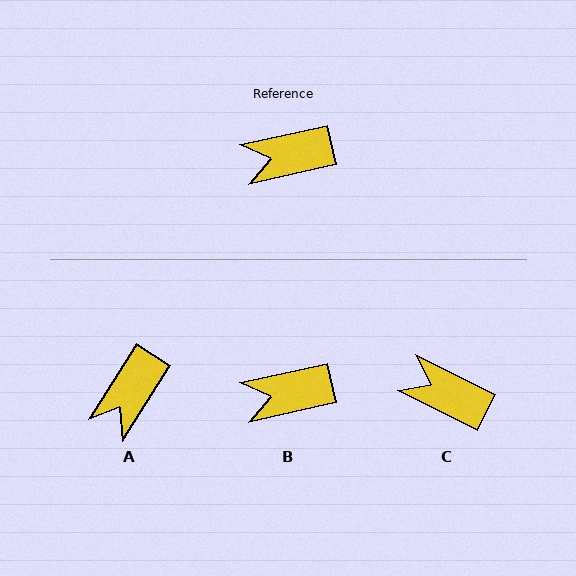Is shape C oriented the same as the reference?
No, it is off by about 39 degrees.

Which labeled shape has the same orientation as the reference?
B.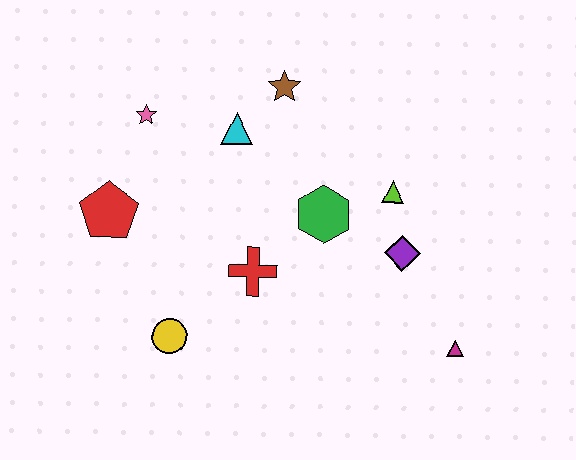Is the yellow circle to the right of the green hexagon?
No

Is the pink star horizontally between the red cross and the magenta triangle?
No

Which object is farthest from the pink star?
The magenta triangle is farthest from the pink star.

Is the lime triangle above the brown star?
No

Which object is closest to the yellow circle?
The red cross is closest to the yellow circle.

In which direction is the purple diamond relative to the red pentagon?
The purple diamond is to the right of the red pentagon.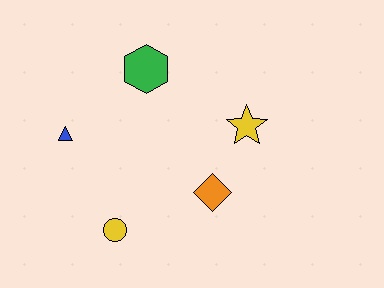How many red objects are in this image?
There are no red objects.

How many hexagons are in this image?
There is 1 hexagon.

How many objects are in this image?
There are 5 objects.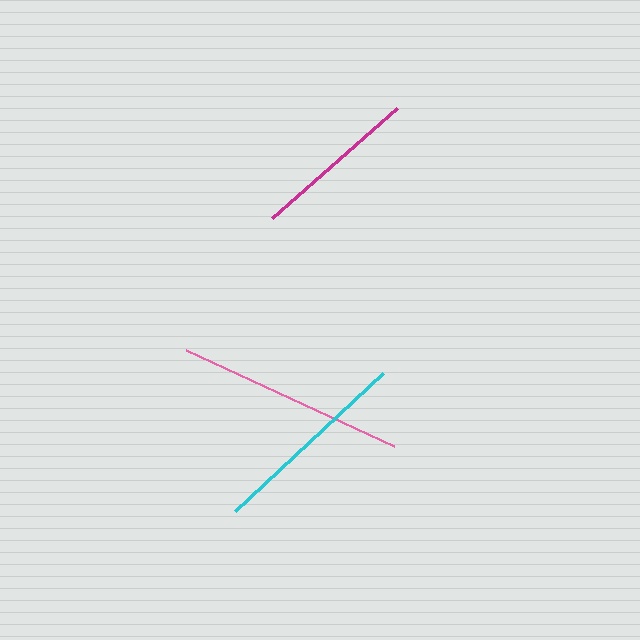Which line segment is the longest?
The pink line is the longest at approximately 229 pixels.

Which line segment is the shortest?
The magenta line is the shortest at approximately 166 pixels.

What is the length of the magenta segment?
The magenta segment is approximately 166 pixels long.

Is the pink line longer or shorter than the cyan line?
The pink line is longer than the cyan line.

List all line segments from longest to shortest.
From longest to shortest: pink, cyan, magenta.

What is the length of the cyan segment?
The cyan segment is approximately 203 pixels long.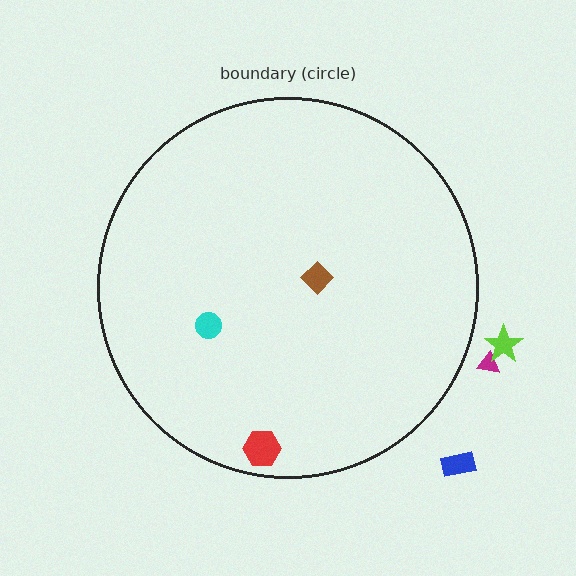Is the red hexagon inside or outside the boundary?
Inside.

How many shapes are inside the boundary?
3 inside, 3 outside.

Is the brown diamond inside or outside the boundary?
Inside.